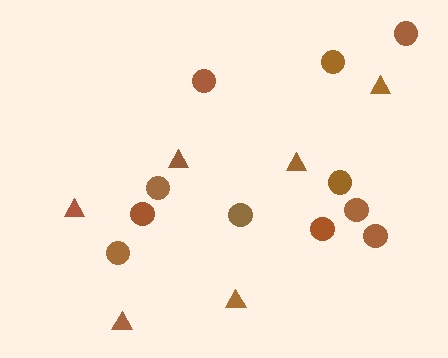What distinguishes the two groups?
There are 2 groups: one group of circles (11) and one group of triangles (6).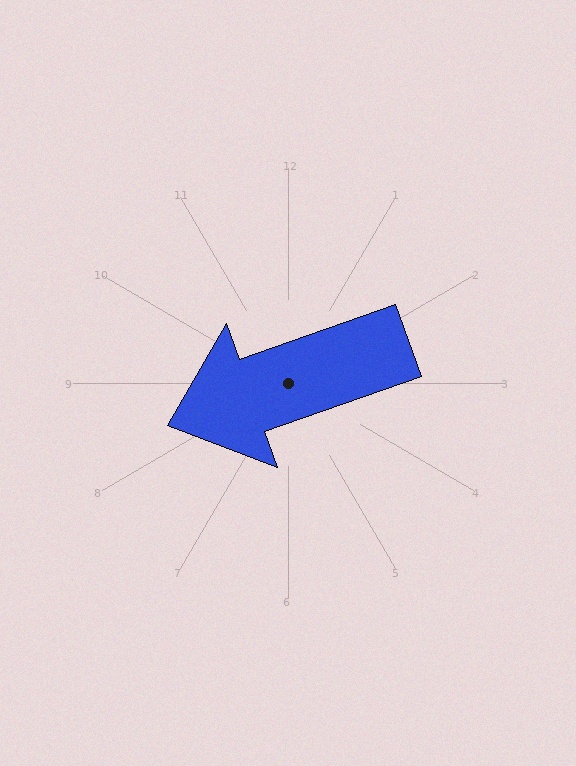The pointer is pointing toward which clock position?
Roughly 8 o'clock.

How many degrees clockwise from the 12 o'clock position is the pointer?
Approximately 250 degrees.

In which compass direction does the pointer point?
West.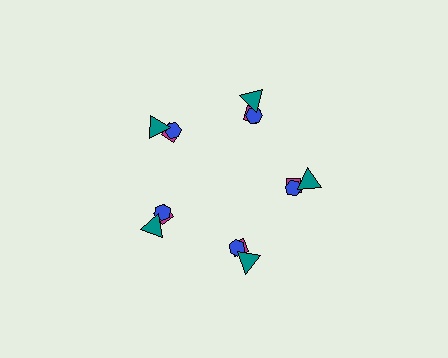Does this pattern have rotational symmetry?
Yes, this pattern has 5-fold rotational symmetry. It looks the same after rotating 72 degrees around the center.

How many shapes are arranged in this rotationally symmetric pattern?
There are 15 shapes, arranged in 5 groups of 3.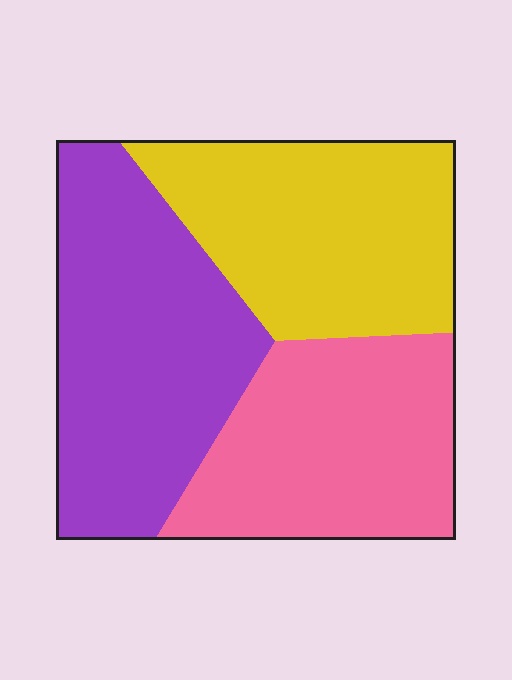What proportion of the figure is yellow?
Yellow takes up about one third (1/3) of the figure.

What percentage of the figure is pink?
Pink covers 30% of the figure.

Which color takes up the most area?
Purple, at roughly 35%.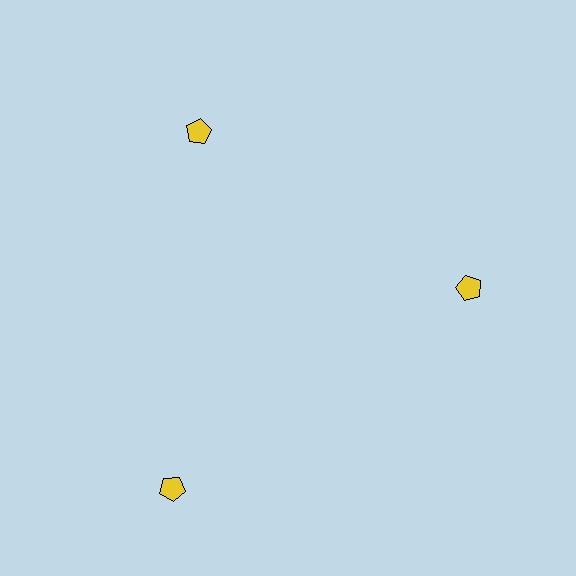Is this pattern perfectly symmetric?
No. The 3 yellow pentagons are arranged in a ring, but one element near the 7 o'clock position is pushed outward from the center, breaking the 3-fold rotational symmetry.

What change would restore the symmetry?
The symmetry would be restored by moving it inward, back onto the ring so that all 3 pentagons sit at equal angles and equal distance from the center.